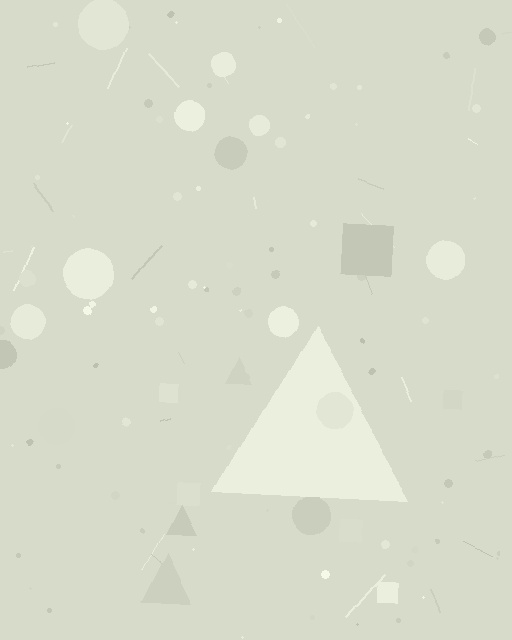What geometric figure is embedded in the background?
A triangle is embedded in the background.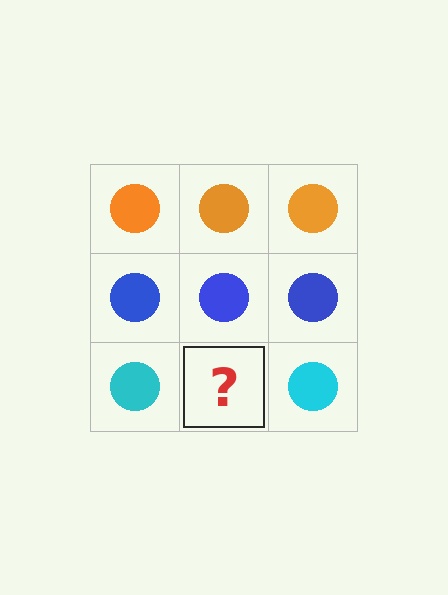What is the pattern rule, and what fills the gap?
The rule is that each row has a consistent color. The gap should be filled with a cyan circle.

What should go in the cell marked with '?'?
The missing cell should contain a cyan circle.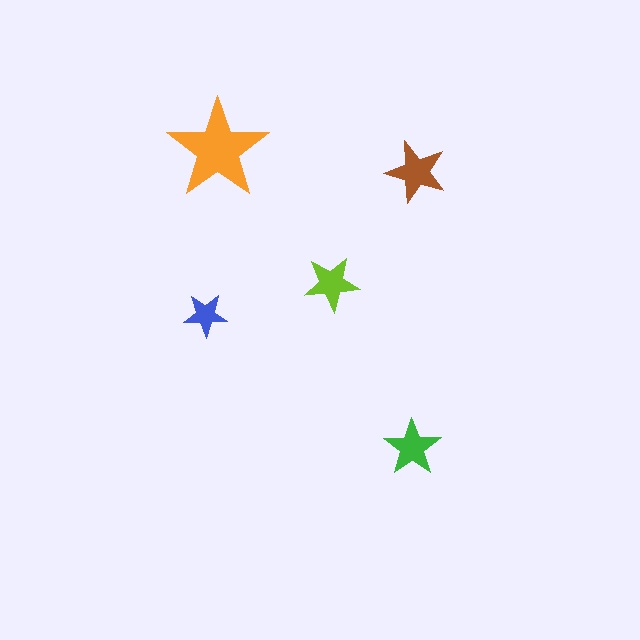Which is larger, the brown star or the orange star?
The orange one.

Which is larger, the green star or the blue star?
The green one.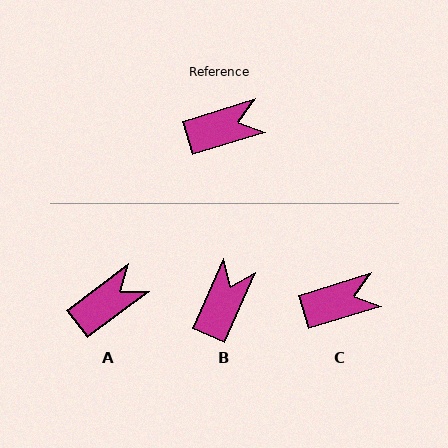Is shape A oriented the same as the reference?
No, it is off by about 21 degrees.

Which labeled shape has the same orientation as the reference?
C.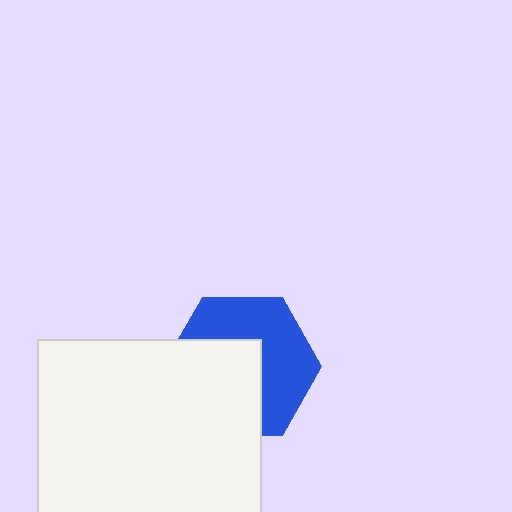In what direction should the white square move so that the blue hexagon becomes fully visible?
The white square should move toward the lower-left. That is the shortest direction to clear the overlap and leave the blue hexagon fully visible.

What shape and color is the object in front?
The object in front is a white square.